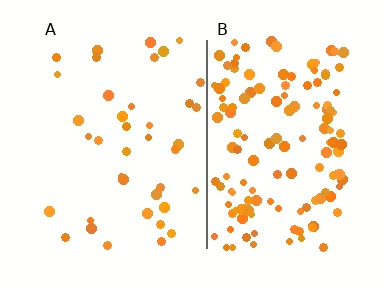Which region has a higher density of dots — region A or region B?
B (the right).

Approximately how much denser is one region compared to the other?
Approximately 3.7× — region B over region A.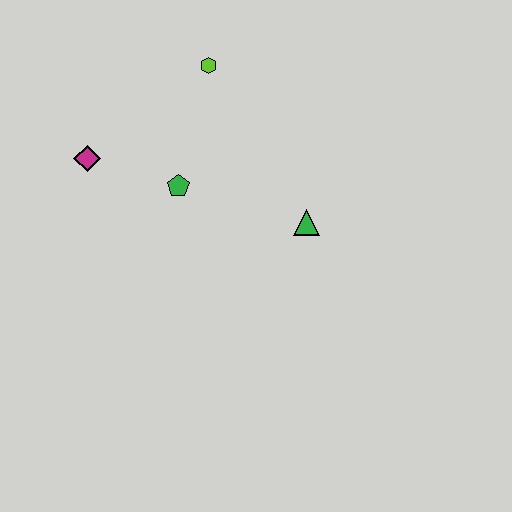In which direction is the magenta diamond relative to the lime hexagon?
The magenta diamond is to the left of the lime hexagon.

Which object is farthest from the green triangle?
The magenta diamond is farthest from the green triangle.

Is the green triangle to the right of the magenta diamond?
Yes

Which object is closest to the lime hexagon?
The green pentagon is closest to the lime hexagon.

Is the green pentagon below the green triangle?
No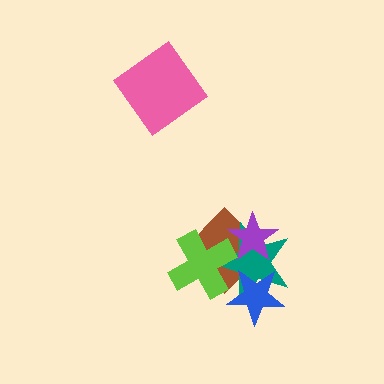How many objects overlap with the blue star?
2 objects overlap with the blue star.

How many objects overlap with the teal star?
4 objects overlap with the teal star.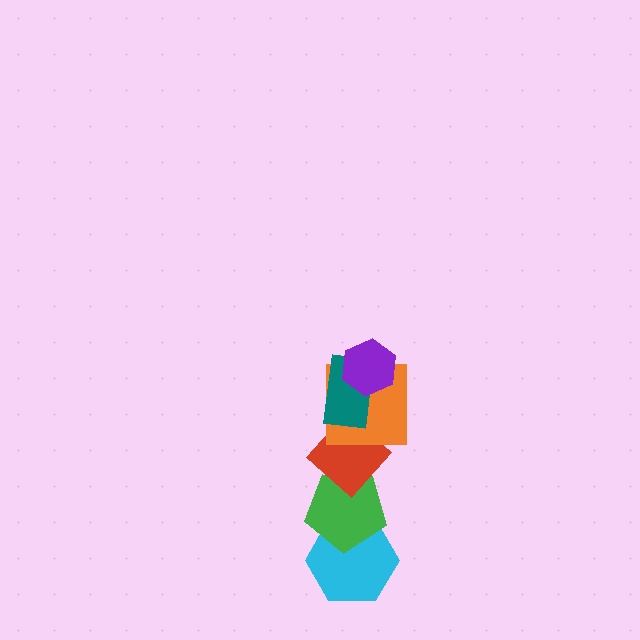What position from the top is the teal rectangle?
The teal rectangle is 2nd from the top.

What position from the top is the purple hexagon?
The purple hexagon is 1st from the top.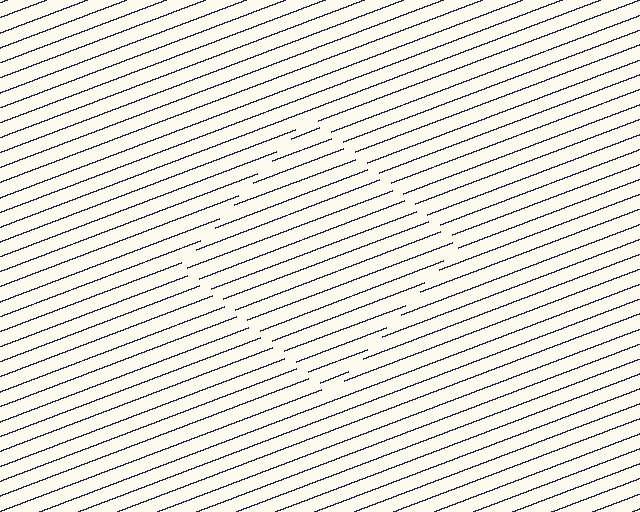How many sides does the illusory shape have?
4 sides — the line-ends trace a square.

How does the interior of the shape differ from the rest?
The interior of the shape contains the same grating, shifted by half a period — the contour is defined by the phase discontinuity where line-ends from the inner and outer gratings abut.